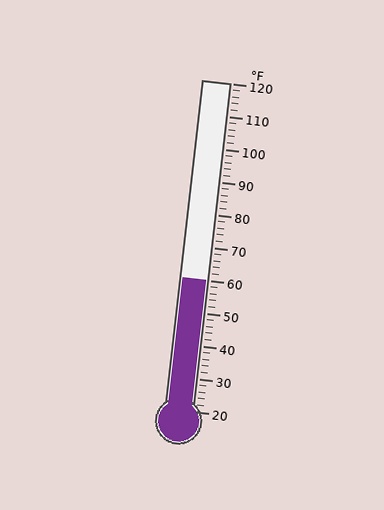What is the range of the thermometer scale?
The thermometer scale ranges from 20°F to 120°F.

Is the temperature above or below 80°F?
The temperature is below 80°F.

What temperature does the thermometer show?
The thermometer shows approximately 60°F.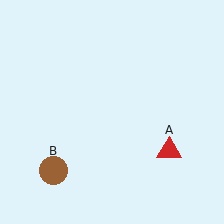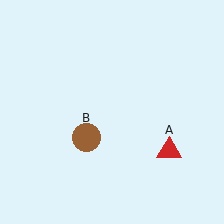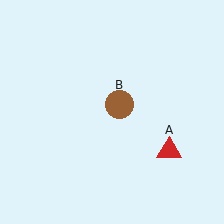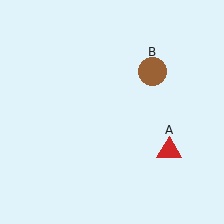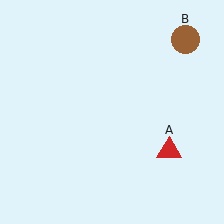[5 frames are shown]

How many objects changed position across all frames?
1 object changed position: brown circle (object B).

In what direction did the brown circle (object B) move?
The brown circle (object B) moved up and to the right.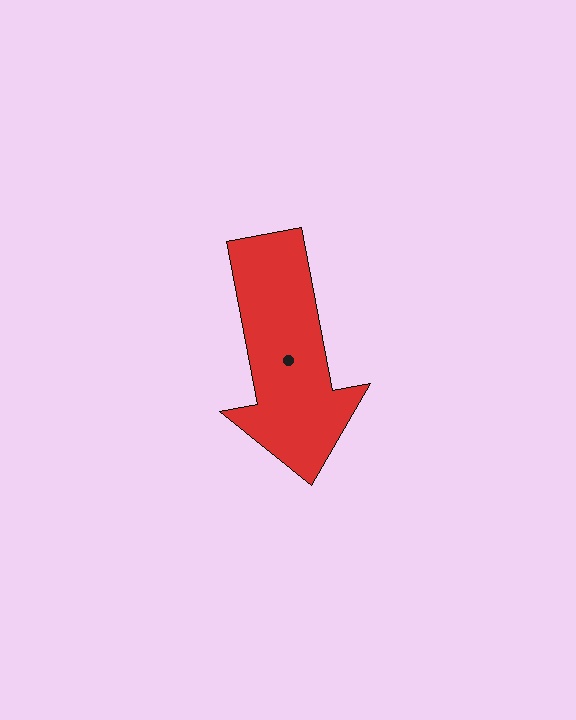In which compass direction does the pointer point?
South.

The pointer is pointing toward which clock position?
Roughly 6 o'clock.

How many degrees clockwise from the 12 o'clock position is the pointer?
Approximately 169 degrees.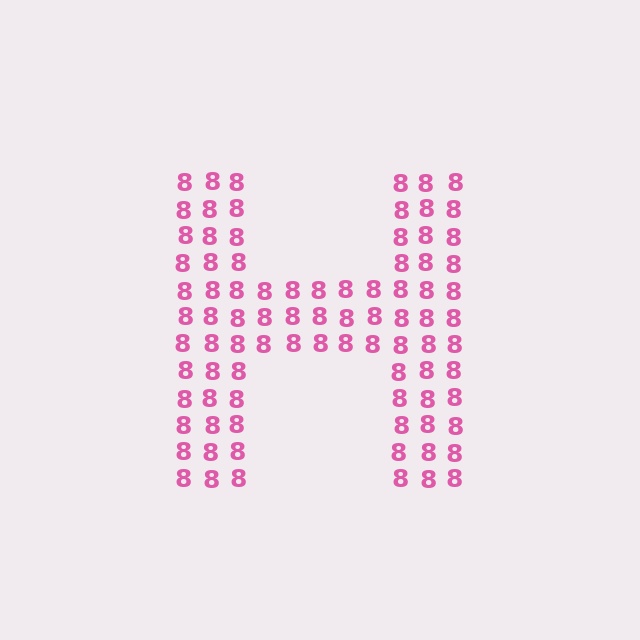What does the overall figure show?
The overall figure shows the letter H.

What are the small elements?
The small elements are digit 8's.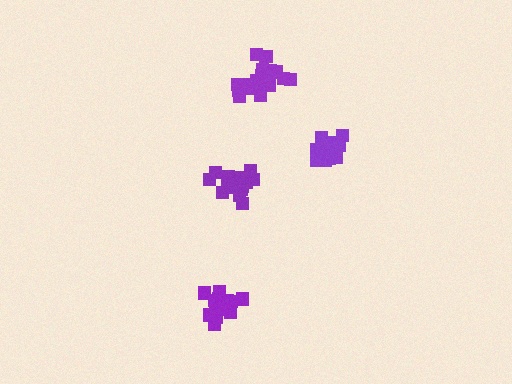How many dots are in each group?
Group 1: 15 dots, Group 2: 18 dots, Group 3: 15 dots, Group 4: 20 dots (68 total).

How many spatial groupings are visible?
There are 4 spatial groupings.